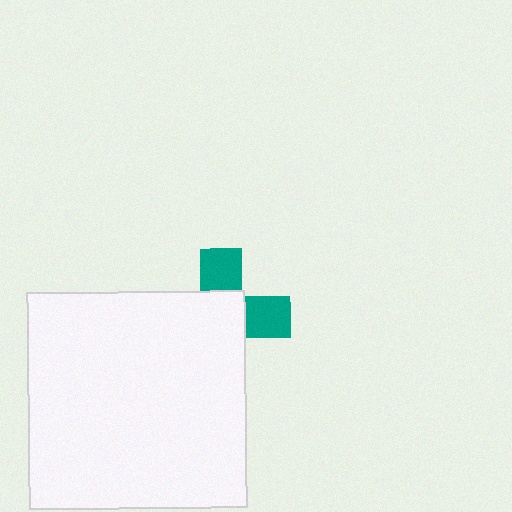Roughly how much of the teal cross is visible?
A small part of it is visible (roughly 37%).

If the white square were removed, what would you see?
You would see the complete teal cross.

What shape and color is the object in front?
The object in front is a white square.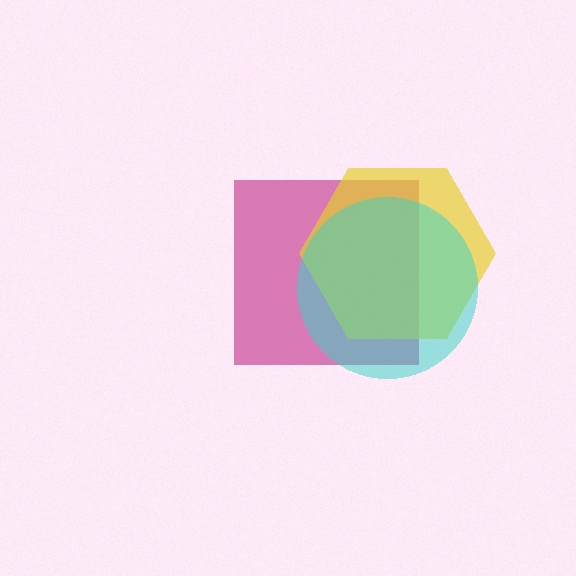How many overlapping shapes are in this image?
There are 3 overlapping shapes in the image.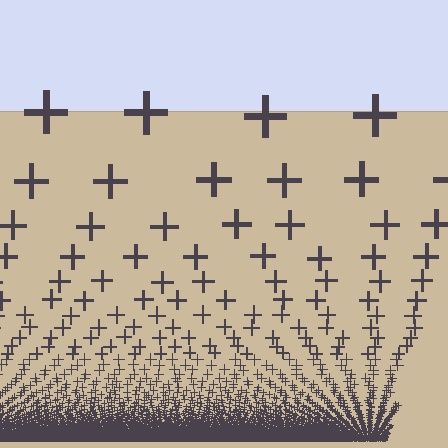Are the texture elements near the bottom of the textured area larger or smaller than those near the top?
Smaller. The gradient is inverted — elements near the bottom are smaller and denser.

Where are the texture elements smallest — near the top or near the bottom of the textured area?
Near the bottom.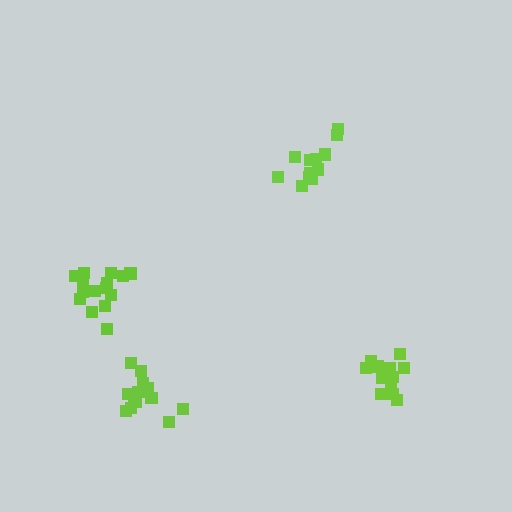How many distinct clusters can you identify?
There are 4 distinct clusters.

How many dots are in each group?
Group 1: 15 dots, Group 2: 13 dots, Group 3: 16 dots, Group 4: 14 dots (58 total).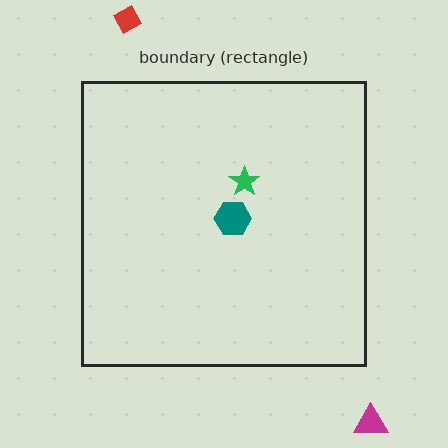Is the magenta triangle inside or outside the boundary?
Outside.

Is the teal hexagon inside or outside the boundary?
Inside.